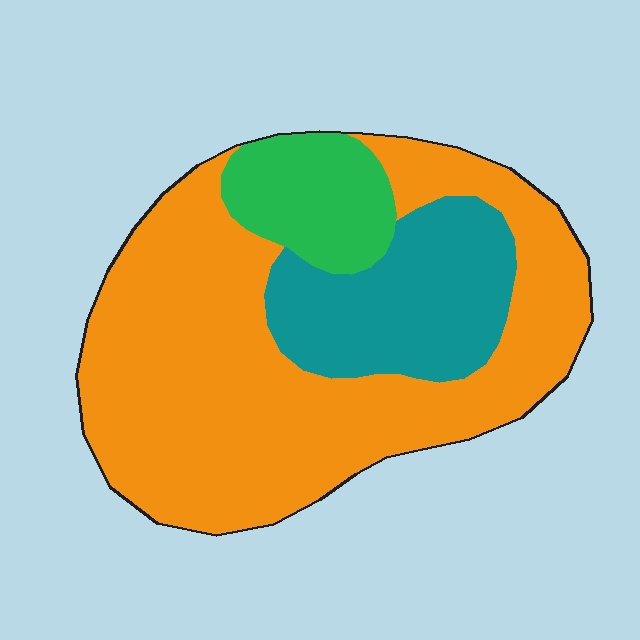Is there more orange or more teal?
Orange.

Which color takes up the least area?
Green, at roughly 10%.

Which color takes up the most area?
Orange, at roughly 65%.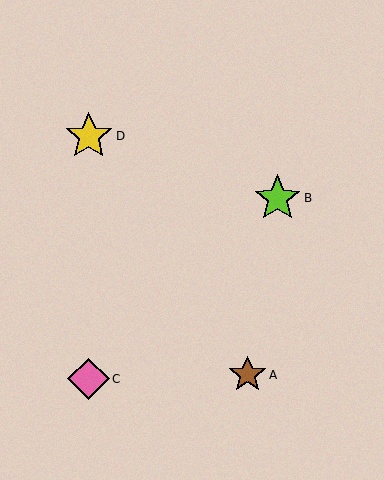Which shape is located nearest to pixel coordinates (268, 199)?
The lime star (labeled B) at (277, 198) is nearest to that location.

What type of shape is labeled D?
Shape D is a yellow star.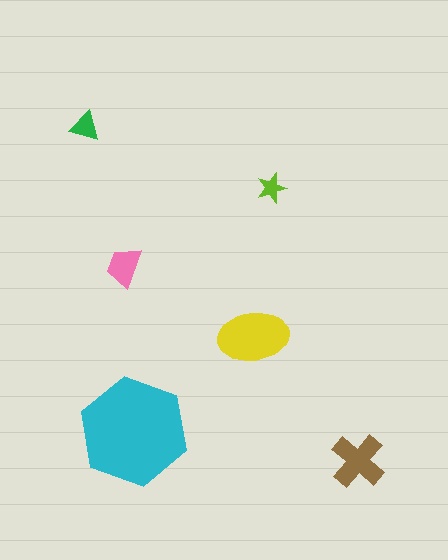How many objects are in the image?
There are 6 objects in the image.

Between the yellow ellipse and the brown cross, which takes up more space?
The yellow ellipse.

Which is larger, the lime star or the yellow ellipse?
The yellow ellipse.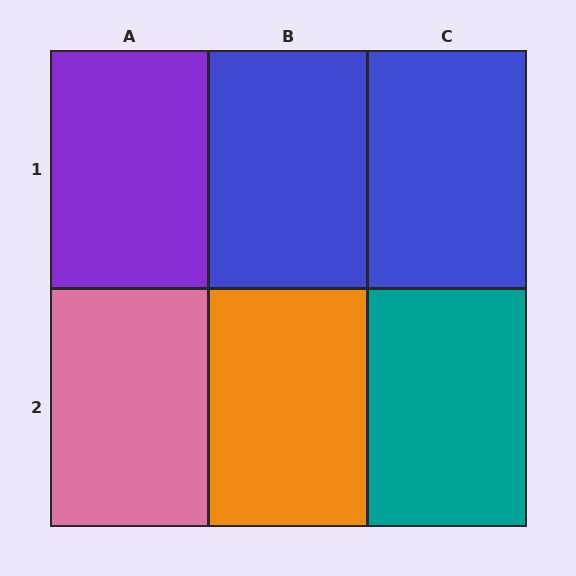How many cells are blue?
2 cells are blue.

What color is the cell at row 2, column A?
Pink.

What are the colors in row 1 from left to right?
Purple, blue, blue.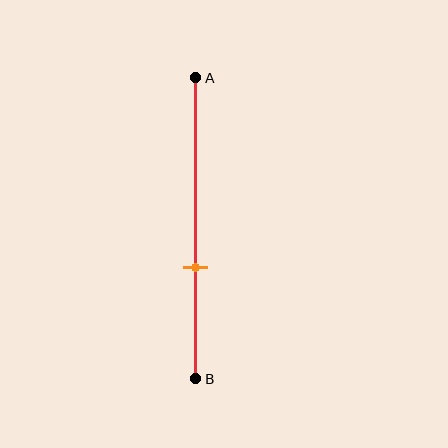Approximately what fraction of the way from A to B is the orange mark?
The orange mark is approximately 65% of the way from A to B.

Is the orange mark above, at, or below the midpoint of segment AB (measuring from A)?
The orange mark is below the midpoint of segment AB.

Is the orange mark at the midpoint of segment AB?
No, the mark is at about 65% from A, not at the 50% midpoint.